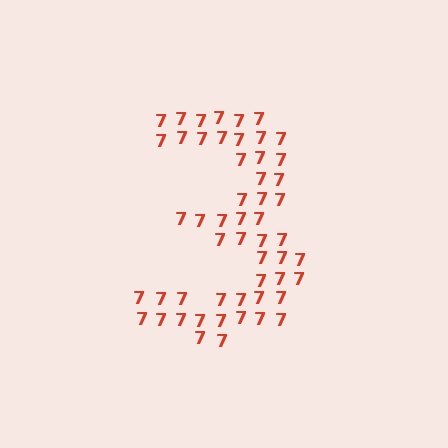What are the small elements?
The small elements are digit 7's.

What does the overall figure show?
The overall figure shows the digit 3.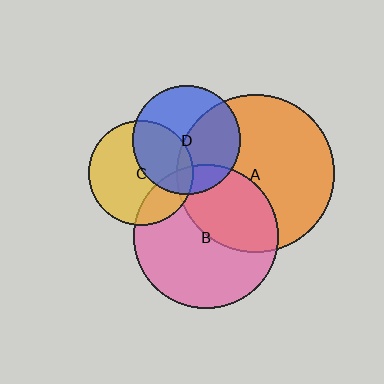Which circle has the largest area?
Circle A (orange).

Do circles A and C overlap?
Yes.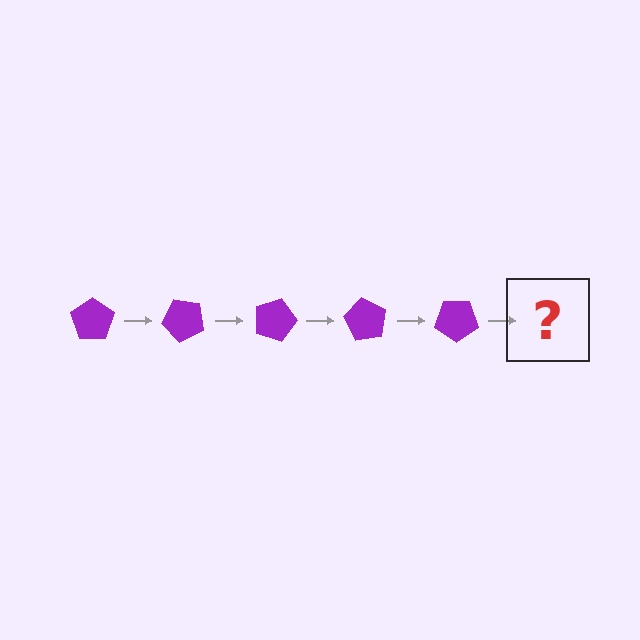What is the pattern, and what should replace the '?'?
The pattern is that the pentagon rotates 45 degrees each step. The '?' should be a purple pentagon rotated 225 degrees.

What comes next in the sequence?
The next element should be a purple pentagon rotated 225 degrees.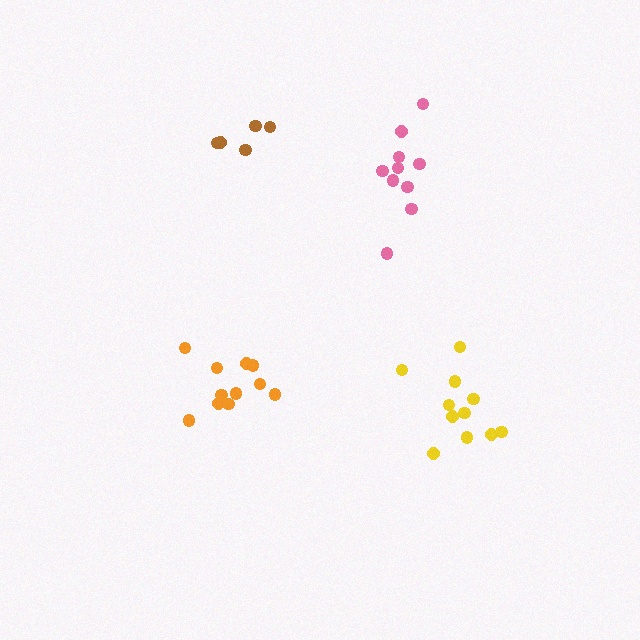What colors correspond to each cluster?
The clusters are colored: yellow, pink, orange, brown.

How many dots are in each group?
Group 1: 11 dots, Group 2: 10 dots, Group 3: 11 dots, Group 4: 5 dots (37 total).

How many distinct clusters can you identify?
There are 4 distinct clusters.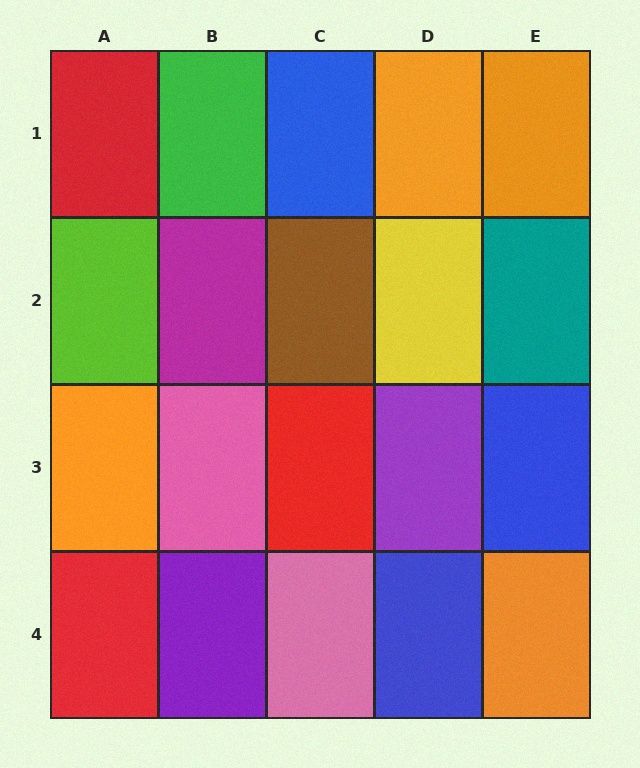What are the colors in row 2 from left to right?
Lime, magenta, brown, yellow, teal.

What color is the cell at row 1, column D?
Orange.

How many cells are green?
1 cell is green.